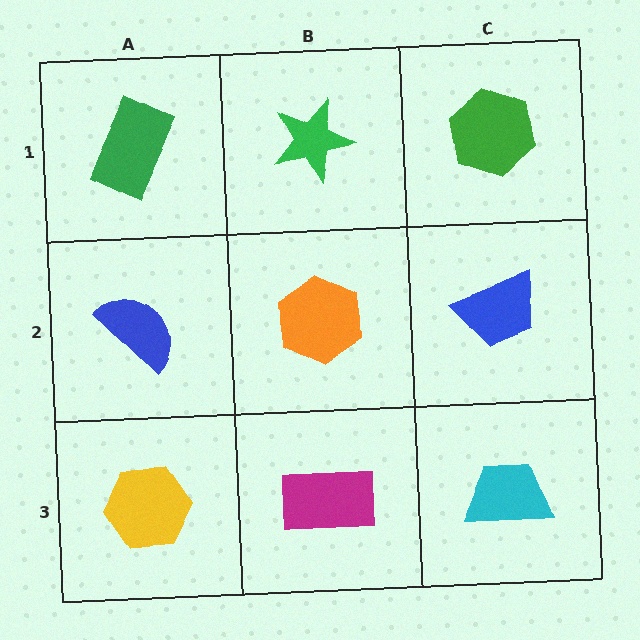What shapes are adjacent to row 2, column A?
A green rectangle (row 1, column A), a yellow hexagon (row 3, column A), an orange hexagon (row 2, column B).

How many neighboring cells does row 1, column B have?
3.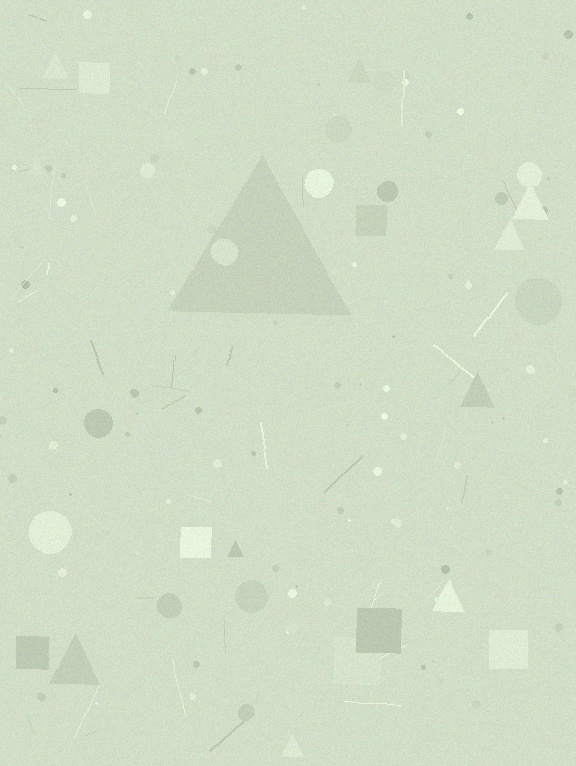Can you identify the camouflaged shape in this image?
The camouflaged shape is a triangle.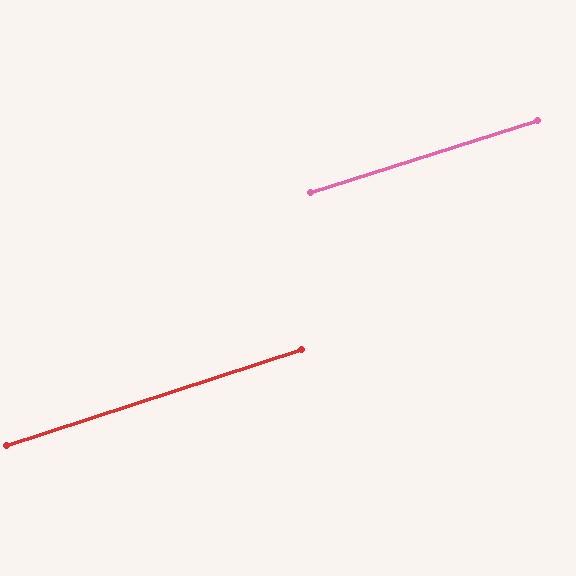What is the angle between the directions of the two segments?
Approximately 0 degrees.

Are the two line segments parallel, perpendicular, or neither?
Parallel — their directions differ by only 0.5°.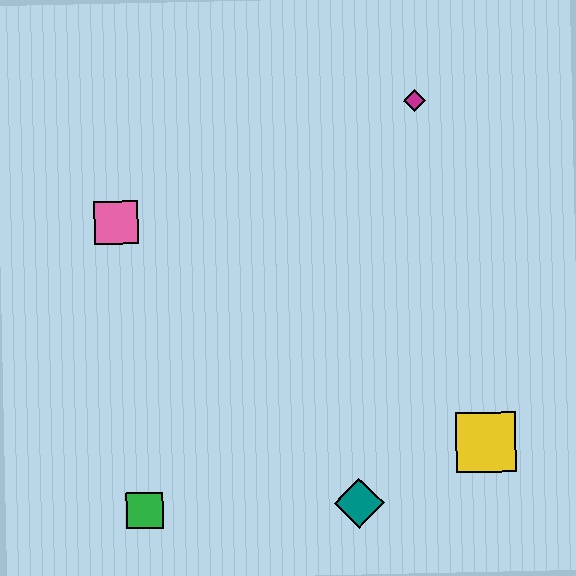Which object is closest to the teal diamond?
The yellow square is closest to the teal diamond.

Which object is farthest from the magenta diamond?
The green square is farthest from the magenta diamond.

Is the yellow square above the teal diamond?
Yes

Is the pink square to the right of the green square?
No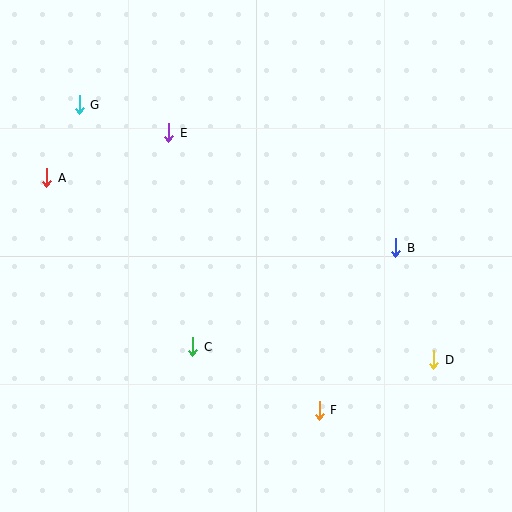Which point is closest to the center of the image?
Point C at (193, 347) is closest to the center.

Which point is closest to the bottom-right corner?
Point D is closest to the bottom-right corner.